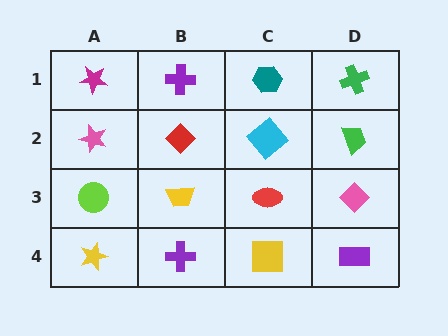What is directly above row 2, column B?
A purple cross.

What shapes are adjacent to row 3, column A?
A pink star (row 2, column A), a yellow star (row 4, column A), a yellow trapezoid (row 3, column B).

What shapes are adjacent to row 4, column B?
A yellow trapezoid (row 3, column B), a yellow star (row 4, column A), a yellow square (row 4, column C).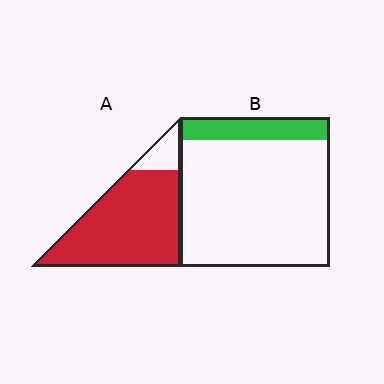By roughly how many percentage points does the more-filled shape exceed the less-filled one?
By roughly 70 percentage points (A over B).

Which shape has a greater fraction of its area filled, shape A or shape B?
Shape A.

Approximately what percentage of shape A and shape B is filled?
A is approximately 85% and B is approximately 15%.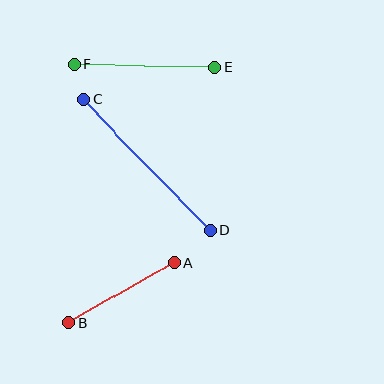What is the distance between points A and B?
The distance is approximately 121 pixels.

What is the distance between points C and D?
The distance is approximately 182 pixels.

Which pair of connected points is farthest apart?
Points C and D are farthest apart.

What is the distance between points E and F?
The distance is approximately 140 pixels.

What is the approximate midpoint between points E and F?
The midpoint is at approximately (144, 66) pixels.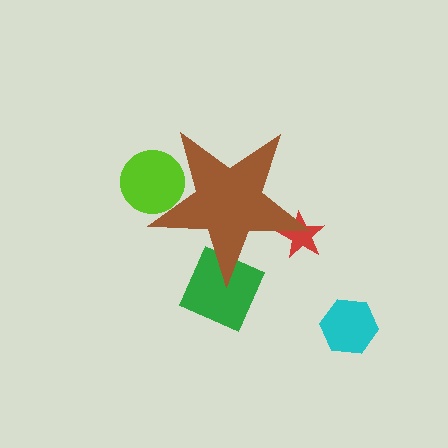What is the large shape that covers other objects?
A brown star.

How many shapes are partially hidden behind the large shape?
3 shapes are partially hidden.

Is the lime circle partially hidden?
Yes, the lime circle is partially hidden behind the brown star.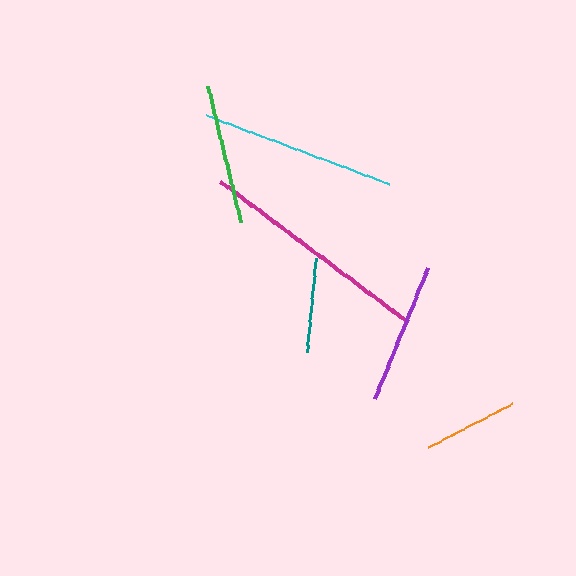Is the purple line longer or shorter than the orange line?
The purple line is longer than the orange line.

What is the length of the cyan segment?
The cyan segment is approximately 194 pixels long.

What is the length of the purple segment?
The purple segment is approximately 141 pixels long.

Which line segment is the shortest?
The teal line is the shortest at approximately 95 pixels.